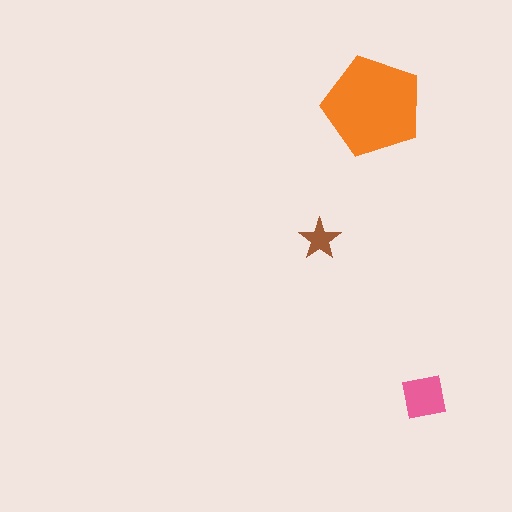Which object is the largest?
The orange pentagon.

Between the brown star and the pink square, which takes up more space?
The pink square.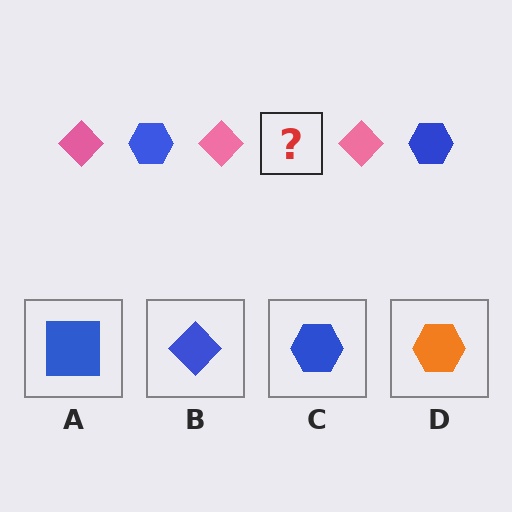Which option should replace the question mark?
Option C.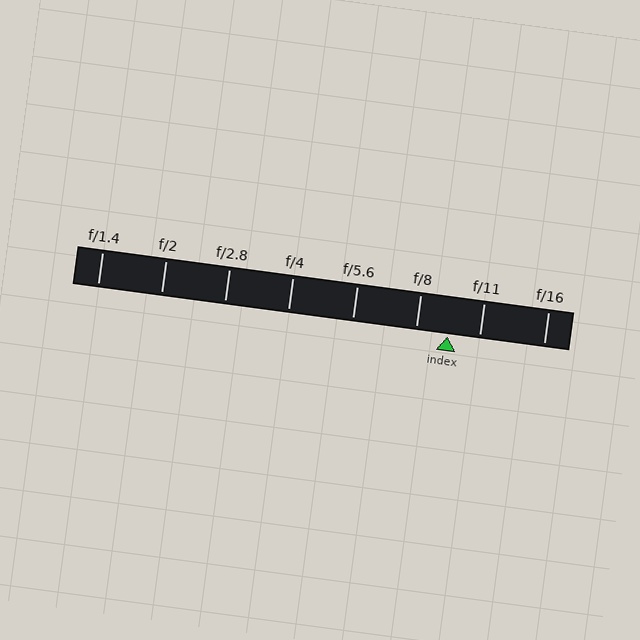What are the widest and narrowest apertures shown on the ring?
The widest aperture shown is f/1.4 and the narrowest is f/16.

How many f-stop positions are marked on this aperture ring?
There are 8 f-stop positions marked.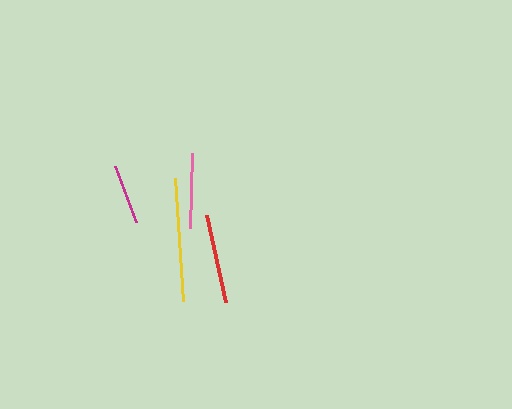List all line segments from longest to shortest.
From longest to shortest: yellow, red, pink, magenta.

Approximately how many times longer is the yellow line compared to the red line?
The yellow line is approximately 1.4 times the length of the red line.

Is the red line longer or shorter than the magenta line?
The red line is longer than the magenta line.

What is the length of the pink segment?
The pink segment is approximately 75 pixels long.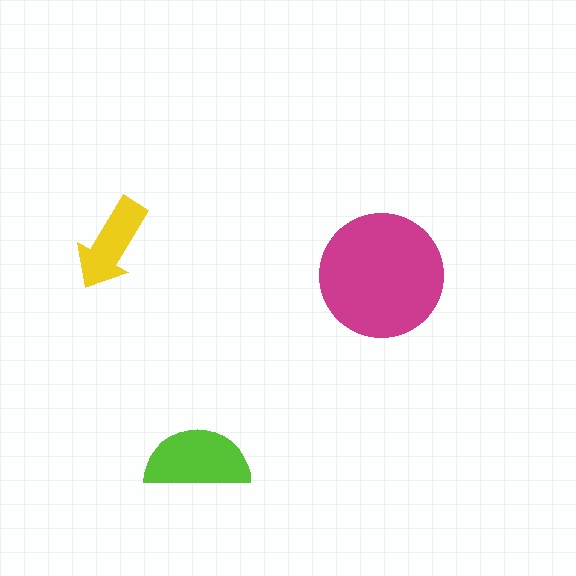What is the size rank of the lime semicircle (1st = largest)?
2nd.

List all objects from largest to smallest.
The magenta circle, the lime semicircle, the yellow arrow.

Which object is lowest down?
The lime semicircle is bottommost.